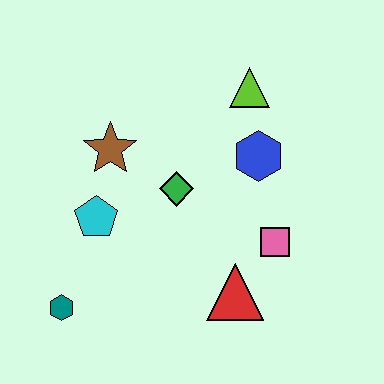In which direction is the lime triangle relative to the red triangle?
The lime triangle is above the red triangle.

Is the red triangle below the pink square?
Yes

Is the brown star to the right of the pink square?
No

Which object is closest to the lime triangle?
The blue hexagon is closest to the lime triangle.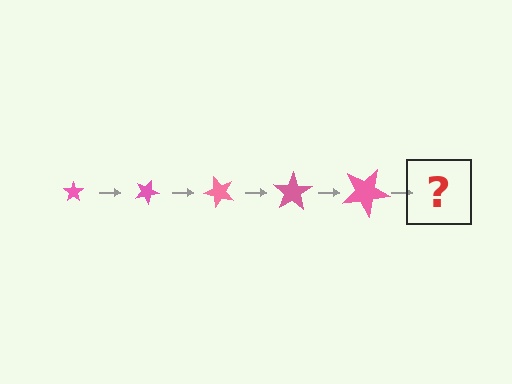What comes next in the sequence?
The next element should be a star, larger than the previous one and rotated 125 degrees from the start.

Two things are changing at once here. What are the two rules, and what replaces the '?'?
The two rules are that the star grows larger each step and it rotates 25 degrees each step. The '?' should be a star, larger than the previous one and rotated 125 degrees from the start.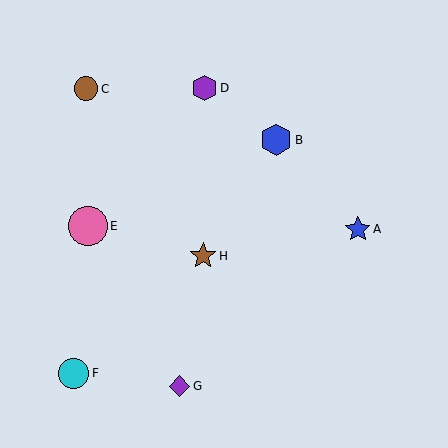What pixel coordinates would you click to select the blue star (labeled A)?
Click at (358, 229) to select the blue star A.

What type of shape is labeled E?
Shape E is a pink circle.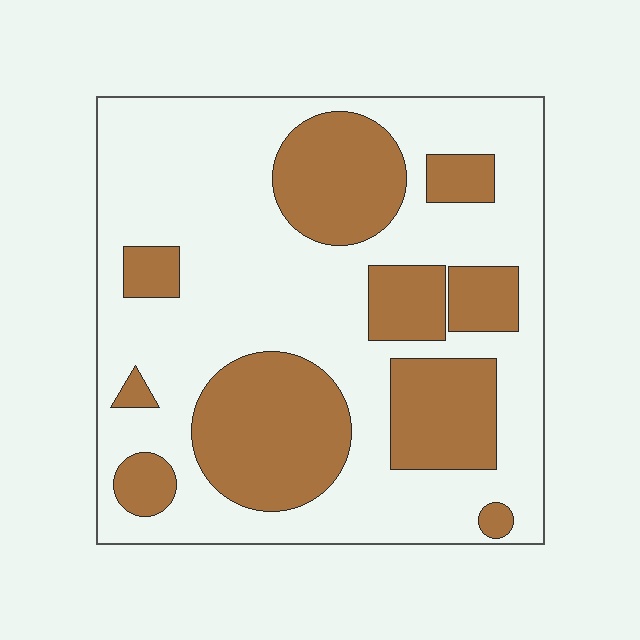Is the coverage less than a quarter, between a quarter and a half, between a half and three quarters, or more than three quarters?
Between a quarter and a half.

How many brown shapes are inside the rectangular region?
10.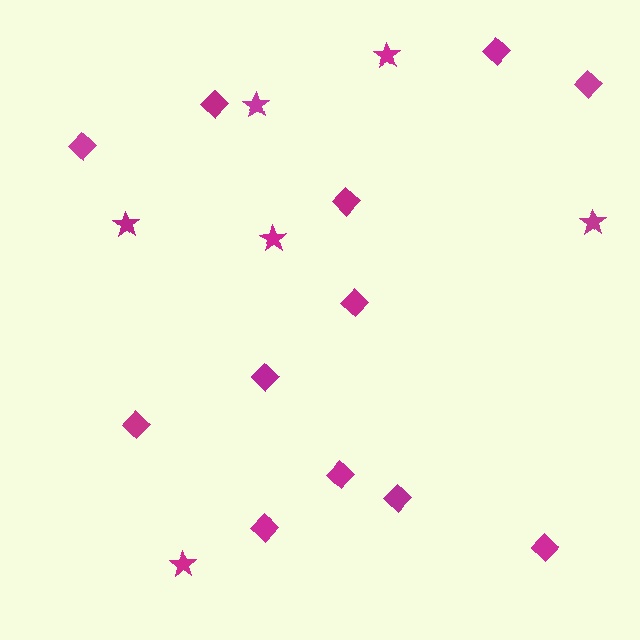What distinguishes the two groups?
There are 2 groups: one group of stars (6) and one group of diamonds (12).